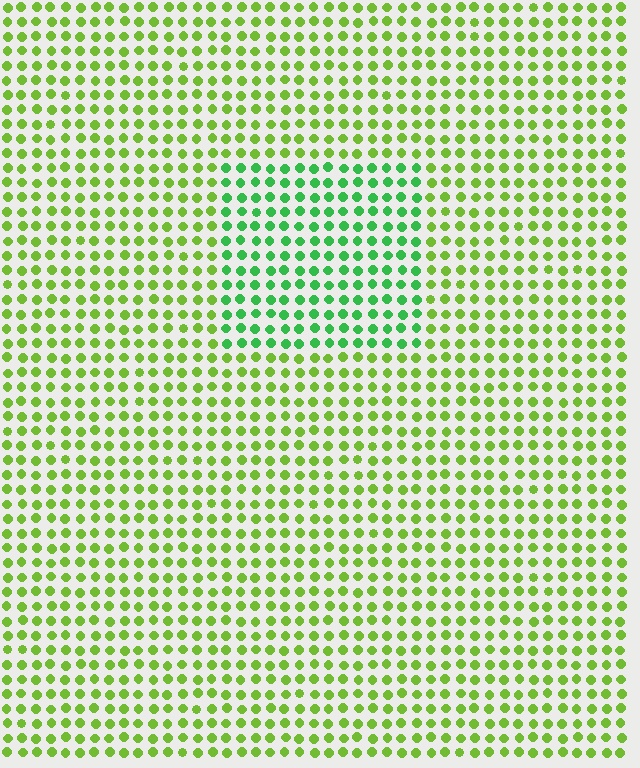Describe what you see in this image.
The image is filled with small lime elements in a uniform arrangement. A rectangle-shaped region is visible where the elements are tinted to a slightly different hue, forming a subtle color boundary.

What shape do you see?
I see a rectangle.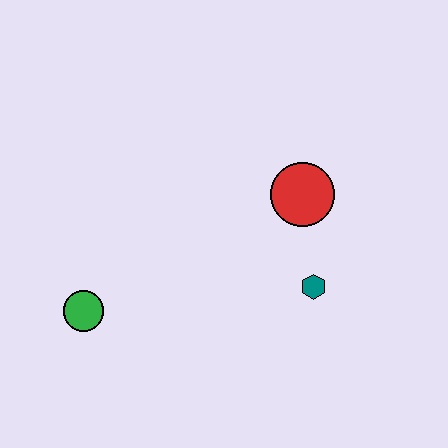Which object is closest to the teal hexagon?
The red circle is closest to the teal hexagon.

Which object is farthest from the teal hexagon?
The green circle is farthest from the teal hexagon.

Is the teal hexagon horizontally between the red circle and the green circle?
No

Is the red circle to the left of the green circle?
No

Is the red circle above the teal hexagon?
Yes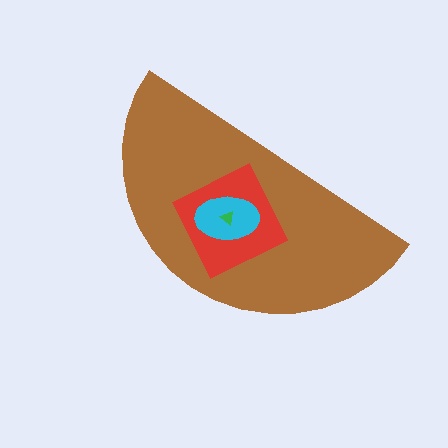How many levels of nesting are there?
4.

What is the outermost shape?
The brown semicircle.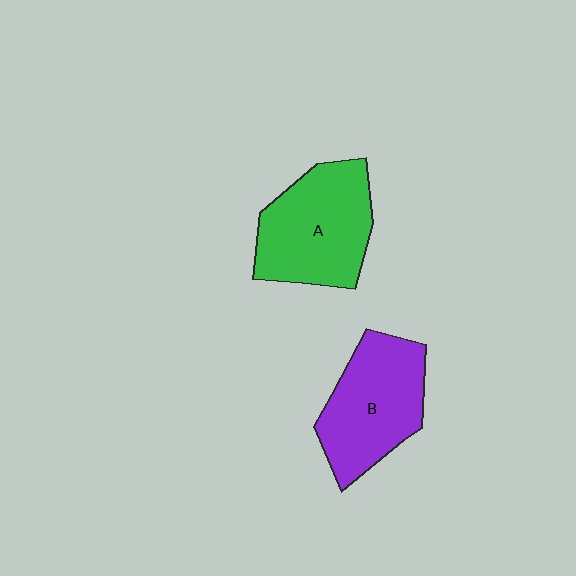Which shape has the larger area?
Shape A (green).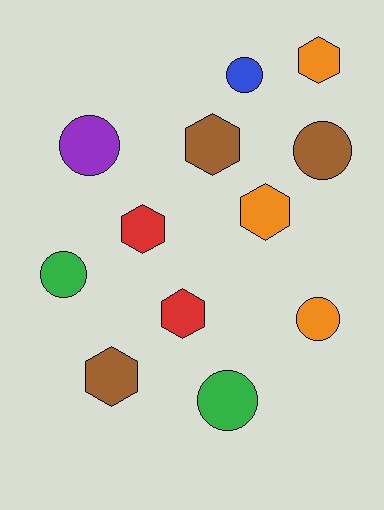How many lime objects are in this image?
There are no lime objects.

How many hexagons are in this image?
There are 6 hexagons.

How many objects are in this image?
There are 12 objects.